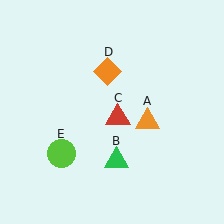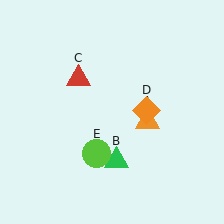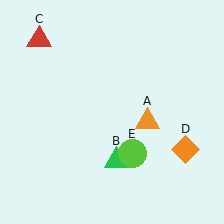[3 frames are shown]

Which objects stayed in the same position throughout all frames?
Orange triangle (object A) and green triangle (object B) remained stationary.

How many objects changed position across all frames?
3 objects changed position: red triangle (object C), orange diamond (object D), lime circle (object E).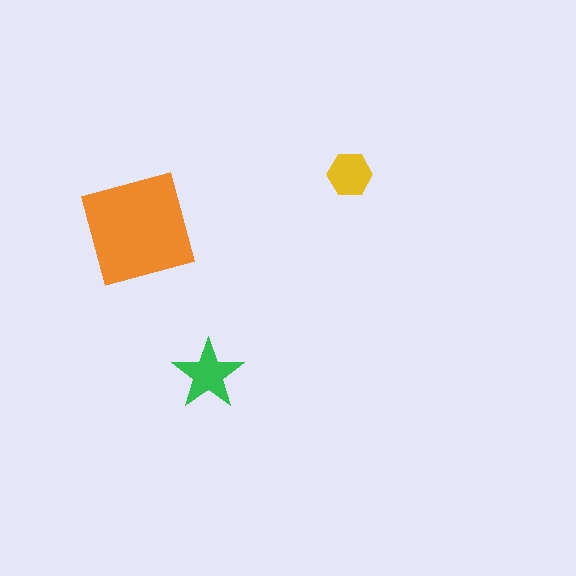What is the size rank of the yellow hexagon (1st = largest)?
3rd.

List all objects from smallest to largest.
The yellow hexagon, the green star, the orange square.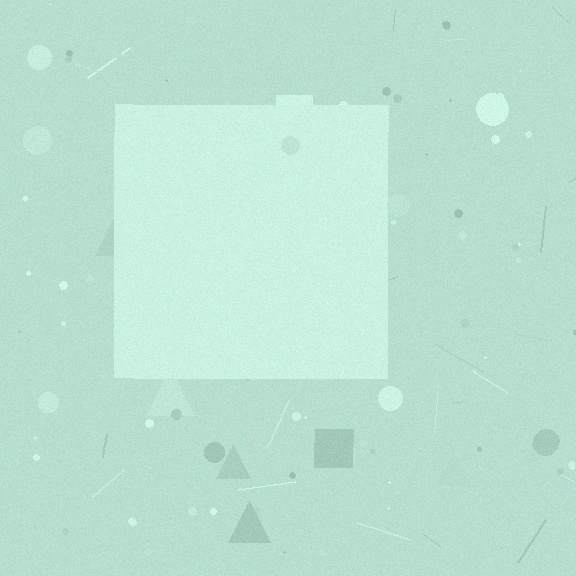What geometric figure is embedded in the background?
A square is embedded in the background.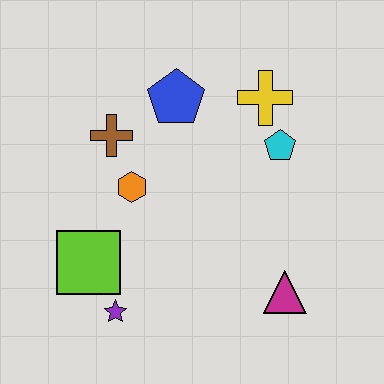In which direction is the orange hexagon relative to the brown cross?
The orange hexagon is below the brown cross.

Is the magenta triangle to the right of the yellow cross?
Yes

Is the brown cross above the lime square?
Yes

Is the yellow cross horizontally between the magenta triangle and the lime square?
Yes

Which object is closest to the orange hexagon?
The brown cross is closest to the orange hexagon.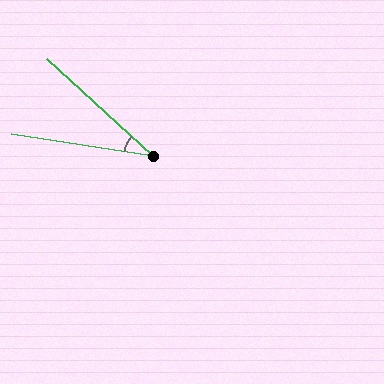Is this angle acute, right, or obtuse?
It is acute.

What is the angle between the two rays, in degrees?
Approximately 34 degrees.